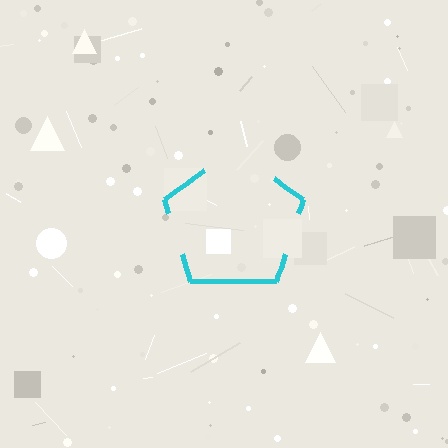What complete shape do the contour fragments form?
The contour fragments form a pentagon.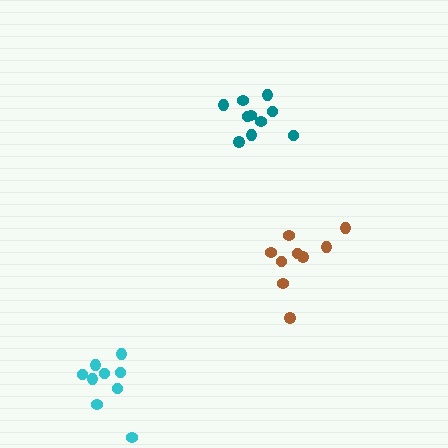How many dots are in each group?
Group 1: 9 dots, Group 2: 9 dots, Group 3: 10 dots (28 total).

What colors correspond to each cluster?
The clusters are colored: brown, cyan, teal.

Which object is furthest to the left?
The cyan cluster is leftmost.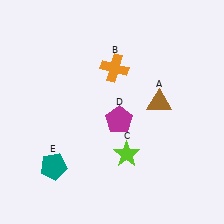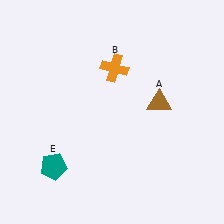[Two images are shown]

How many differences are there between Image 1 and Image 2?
There are 2 differences between the two images.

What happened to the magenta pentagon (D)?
The magenta pentagon (D) was removed in Image 2. It was in the bottom-right area of Image 1.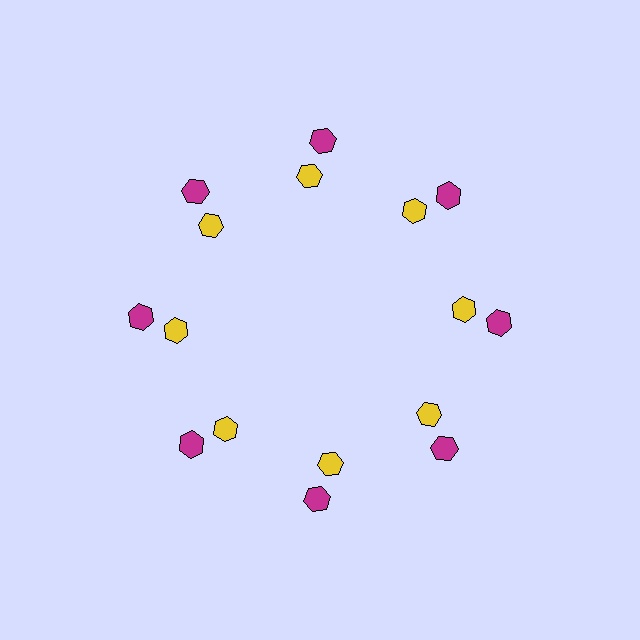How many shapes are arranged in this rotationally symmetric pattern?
There are 16 shapes, arranged in 8 groups of 2.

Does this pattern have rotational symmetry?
Yes, this pattern has 8-fold rotational symmetry. It looks the same after rotating 45 degrees around the center.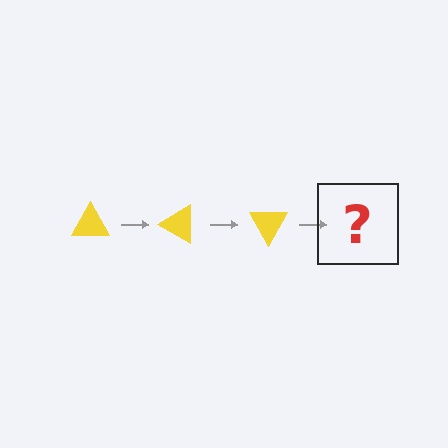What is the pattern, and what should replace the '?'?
The pattern is that the triangle rotates 30 degrees each step. The '?' should be a yellow triangle rotated 90 degrees.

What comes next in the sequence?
The next element should be a yellow triangle rotated 90 degrees.